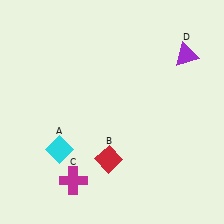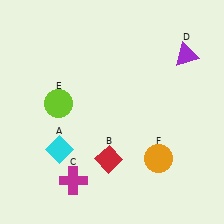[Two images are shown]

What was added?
A lime circle (E), an orange circle (F) were added in Image 2.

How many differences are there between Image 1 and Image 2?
There are 2 differences between the two images.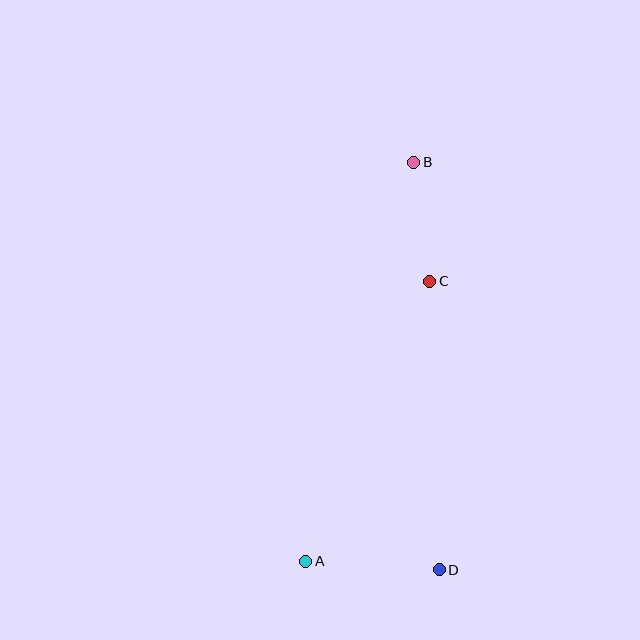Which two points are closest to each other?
Points B and C are closest to each other.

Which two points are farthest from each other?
Points A and B are farthest from each other.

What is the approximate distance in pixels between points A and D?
The distance between A and D is approximately 134 pixels.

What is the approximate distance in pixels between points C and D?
The distance between C and D is approximately 288 pixels.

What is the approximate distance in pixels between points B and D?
The distance between B and D is approximately 408 pixels.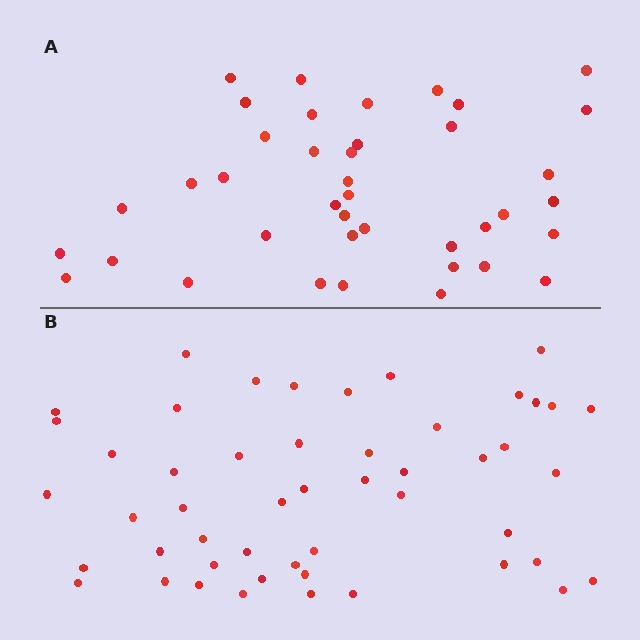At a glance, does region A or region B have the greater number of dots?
Region B (the bottom region) has more dots.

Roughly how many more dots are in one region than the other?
Region B has roughly 10 or so more dots than region A.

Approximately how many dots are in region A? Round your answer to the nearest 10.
About 40 dots.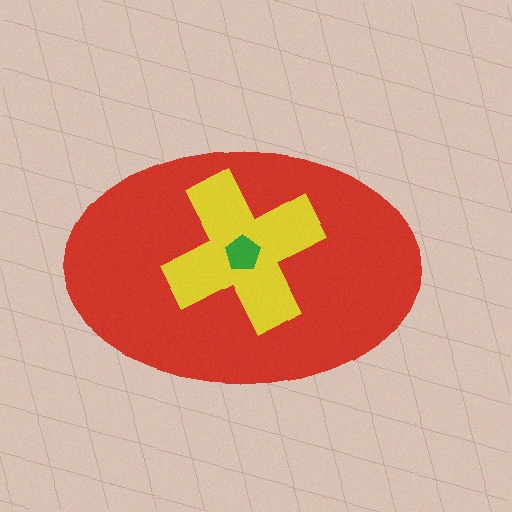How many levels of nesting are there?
3.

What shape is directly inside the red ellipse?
The yellow cross.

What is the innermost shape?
The green pentagon.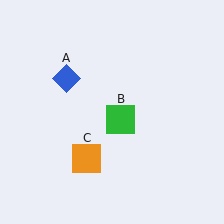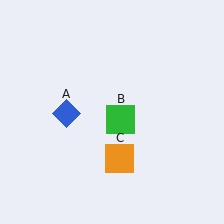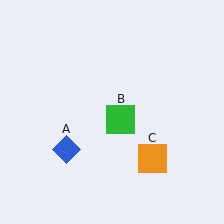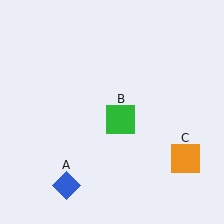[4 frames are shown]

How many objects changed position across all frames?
2 objects changed position: blue diamond (object A), orange square (object C).